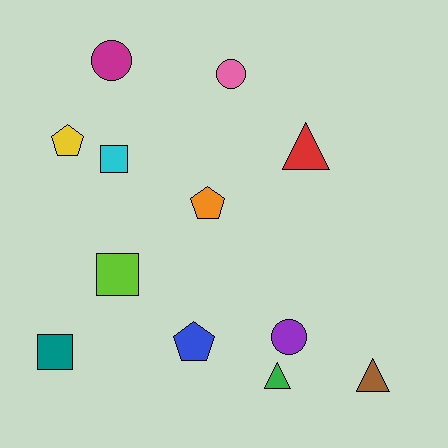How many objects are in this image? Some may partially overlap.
There are 12 objects.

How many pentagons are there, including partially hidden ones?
There are 3 pentagons.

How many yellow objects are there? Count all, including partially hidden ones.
There is 1 yellow object.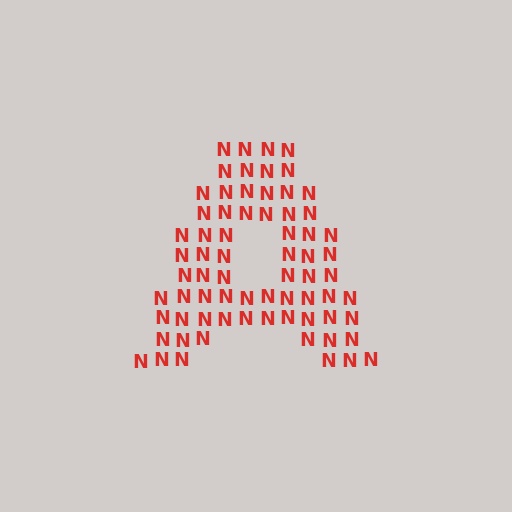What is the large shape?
The large shape is the letter A.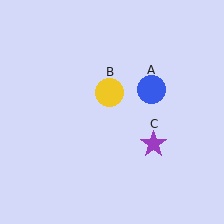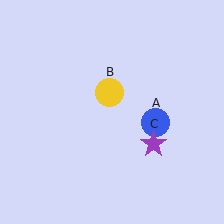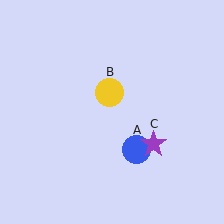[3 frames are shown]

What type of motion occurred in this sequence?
The blue circle (object A) rotated clockwise around the center of the scene.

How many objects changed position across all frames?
1 object changed position: blue circle (object A).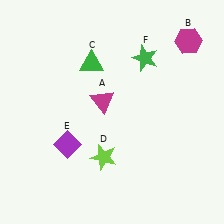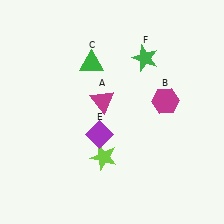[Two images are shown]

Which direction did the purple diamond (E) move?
The purple diamond (E) moved right.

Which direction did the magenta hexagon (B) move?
The magenta hexagon (B) moved down.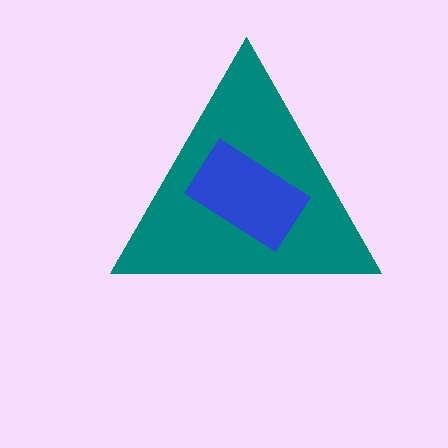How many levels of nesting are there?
2.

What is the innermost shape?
The blue rectangle.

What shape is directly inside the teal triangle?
The blue rectangle.